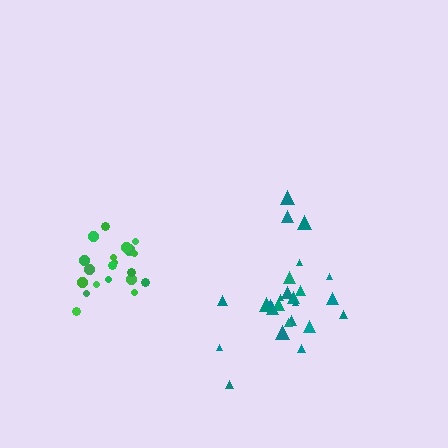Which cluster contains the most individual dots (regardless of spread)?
Teal (25).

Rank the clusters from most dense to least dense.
green, teal.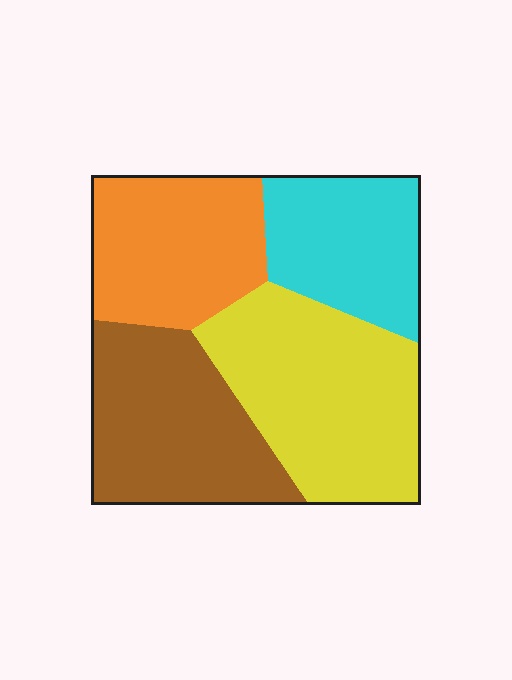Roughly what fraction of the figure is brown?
Brown takes up between a sixth and a third of the figure.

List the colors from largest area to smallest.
From largest to smallest: yellow, brown, orange, cyan.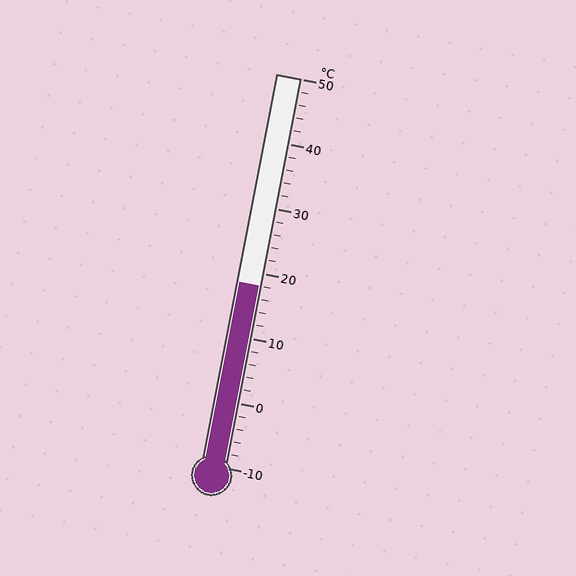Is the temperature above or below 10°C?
The temperature is above 10°C.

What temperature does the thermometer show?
The thermometer shows approximately 18°C.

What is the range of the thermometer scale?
The thermometer scale ranges from -10°C to 50°C.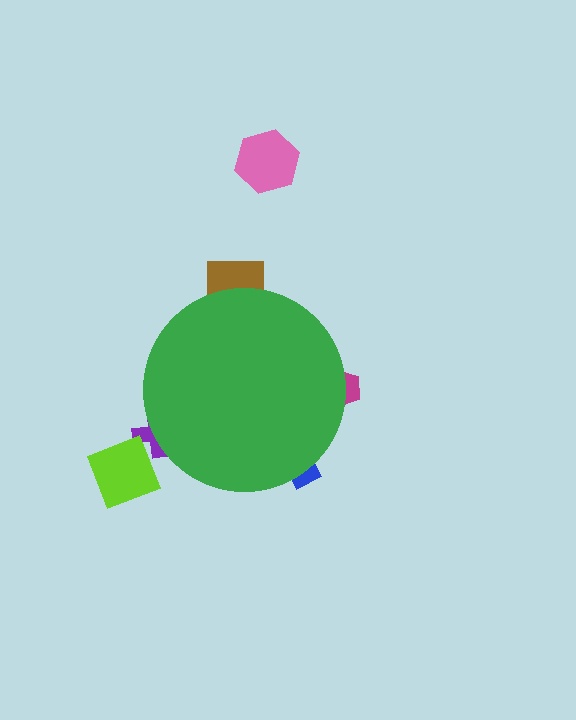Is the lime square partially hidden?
No, the lime square is fully visible.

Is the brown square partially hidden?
Yes, the brown square is partially hidden behind the green circle.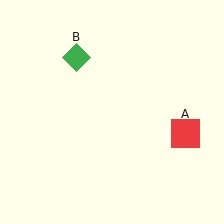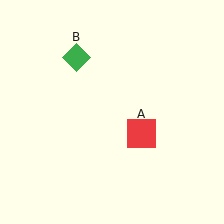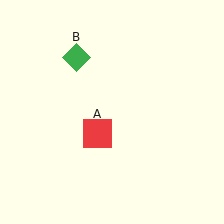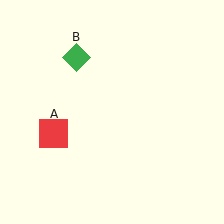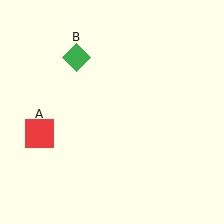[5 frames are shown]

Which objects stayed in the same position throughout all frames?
Green diamond (object B) remained stationary.